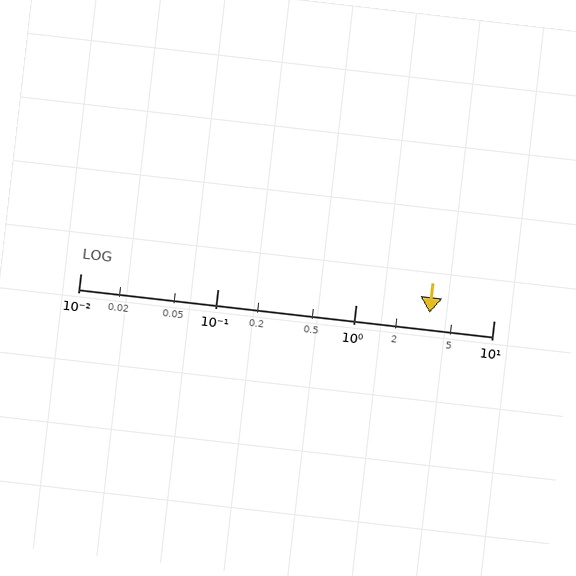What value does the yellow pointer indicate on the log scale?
The pointer indicates approximately 3.4.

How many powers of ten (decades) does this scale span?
The scale spans 3 decades, from 0.01 to 10.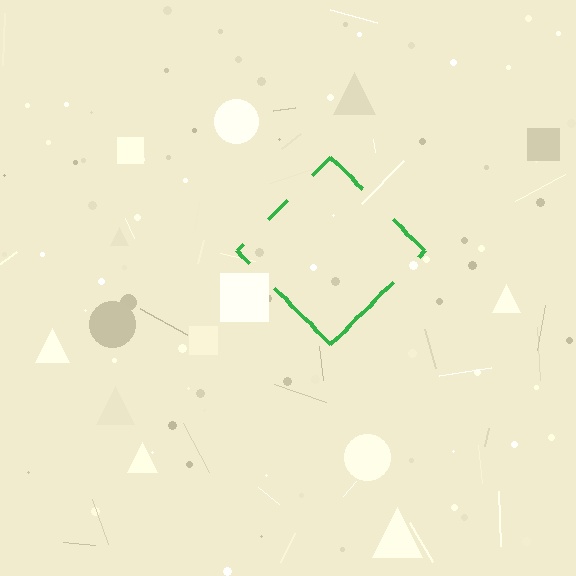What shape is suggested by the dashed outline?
The dashed outline suggests a diamond.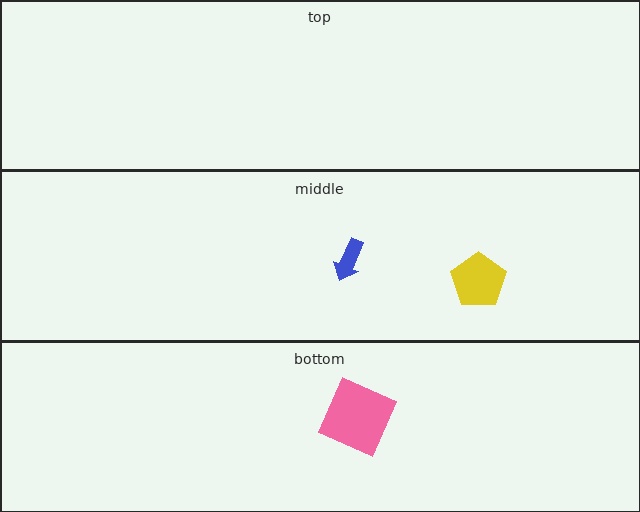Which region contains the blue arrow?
The middle region.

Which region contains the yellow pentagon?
The middle region.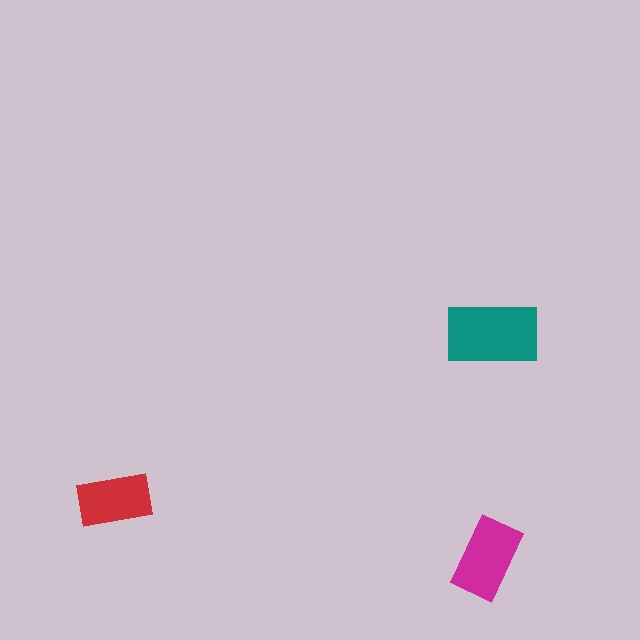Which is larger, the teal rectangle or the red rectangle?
The teal one.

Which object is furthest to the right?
The teal rectangle is rightmost.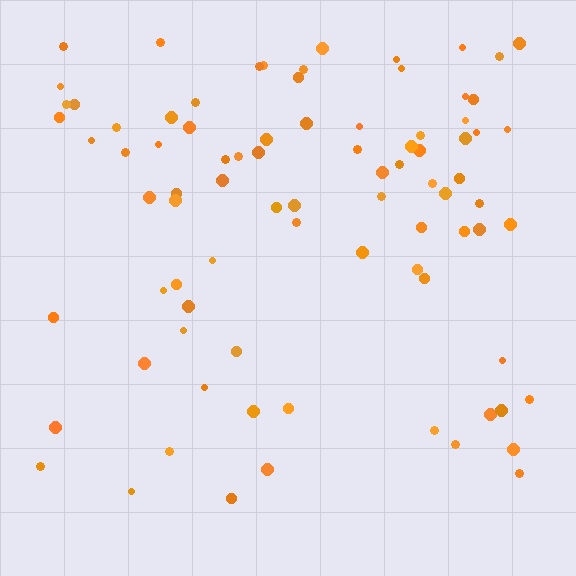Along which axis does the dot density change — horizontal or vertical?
Vertical.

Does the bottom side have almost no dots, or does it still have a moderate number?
Still a moderate number, just noticeably fewer than the top.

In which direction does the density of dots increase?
From bottom to top, with the top side densest.